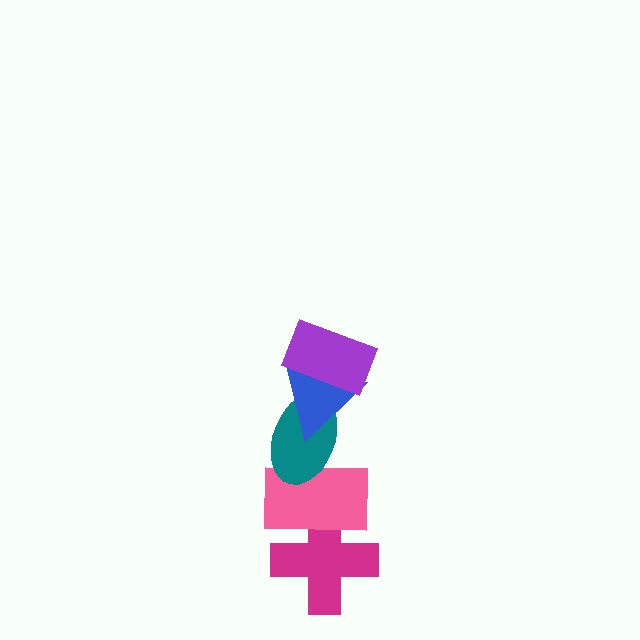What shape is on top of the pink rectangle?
The teal ellipse is on top of the pink rectangle.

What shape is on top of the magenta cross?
The pink rectangle is on top of the magenta cross.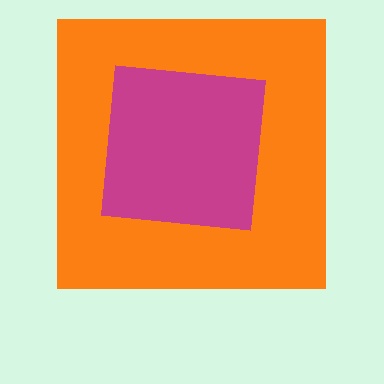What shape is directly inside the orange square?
The magenta square.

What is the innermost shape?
The magenta square.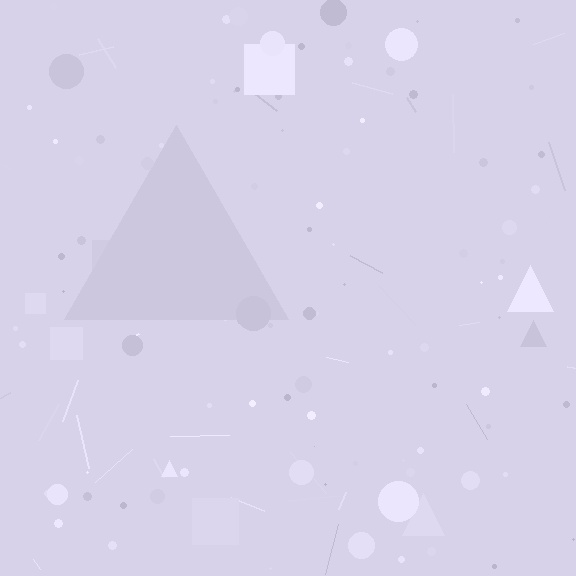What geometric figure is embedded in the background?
A triangle is embedded in the background.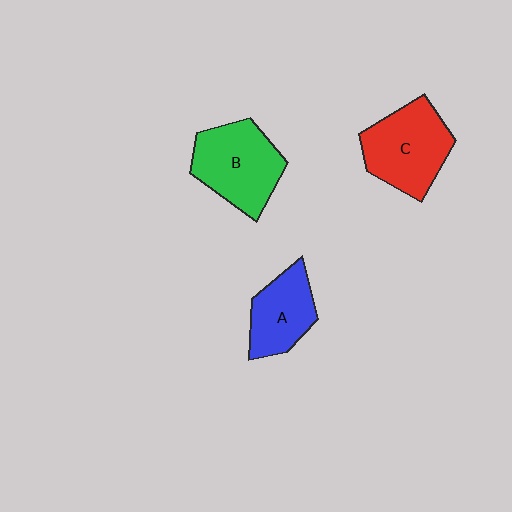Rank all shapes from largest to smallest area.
From largest to smallest: B (green), C (red), A (blue).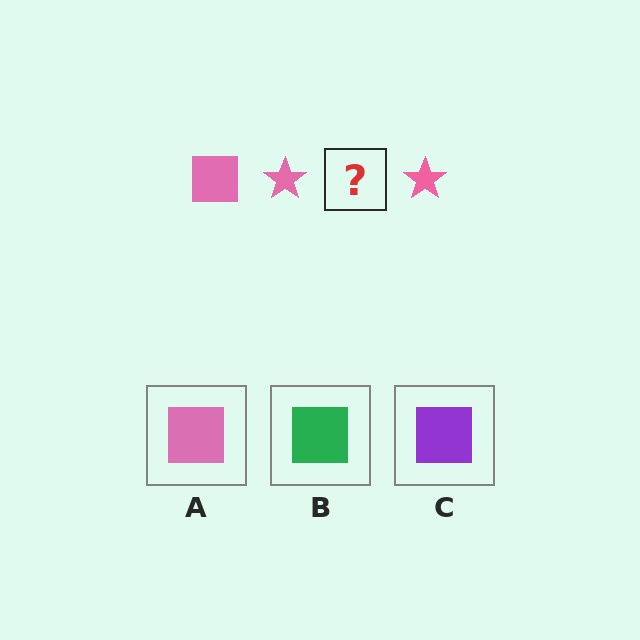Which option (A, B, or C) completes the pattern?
A.